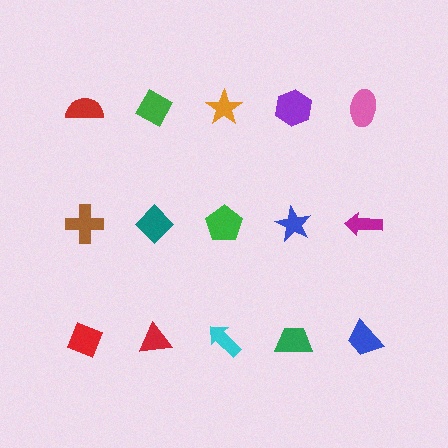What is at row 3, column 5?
A blue trapezoid.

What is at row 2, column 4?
A blue star.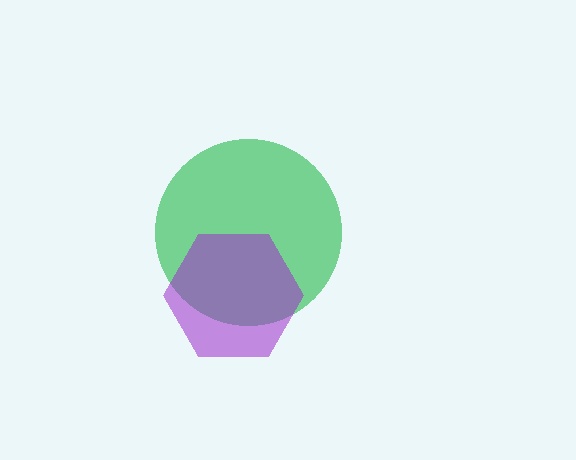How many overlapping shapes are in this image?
There are 2 overlapping shapes in the image.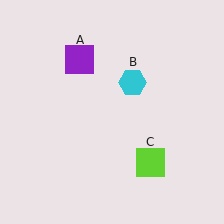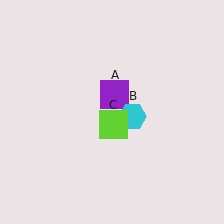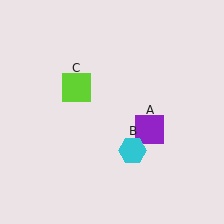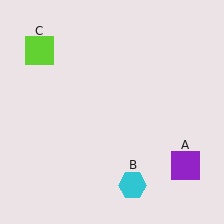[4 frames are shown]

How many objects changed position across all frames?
3 objects changed position: purple square (object A), cyan hexagon (object B), lime square (object C).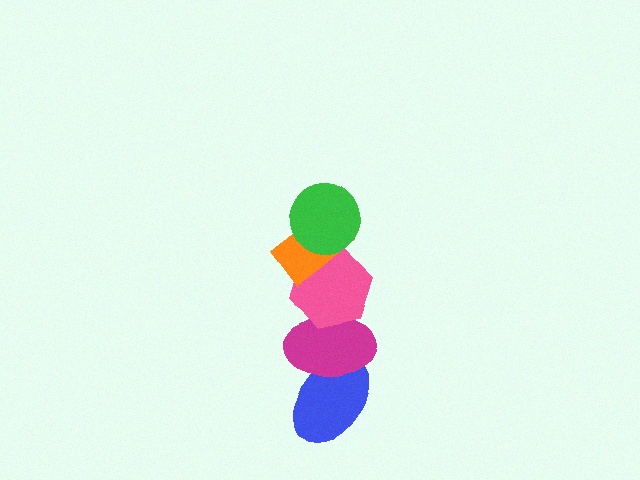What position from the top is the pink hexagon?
The pink hexagon is 3rd from the top.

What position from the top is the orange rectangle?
The orange rectangle is 2nd from the top.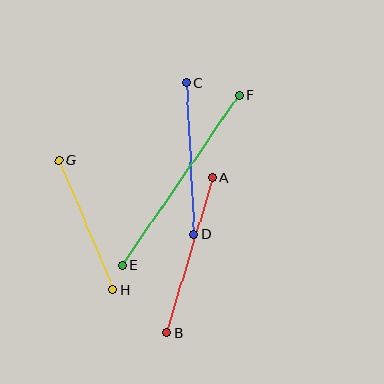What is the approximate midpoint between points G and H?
The midpoint is at approximately (86, 225) pixels.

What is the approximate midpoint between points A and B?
The midpoint is at approximately (189, 255) pixels.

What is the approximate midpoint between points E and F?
The midpoint is at approximately (180, 180) pixels.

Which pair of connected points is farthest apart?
Points E and F are farthest apart.